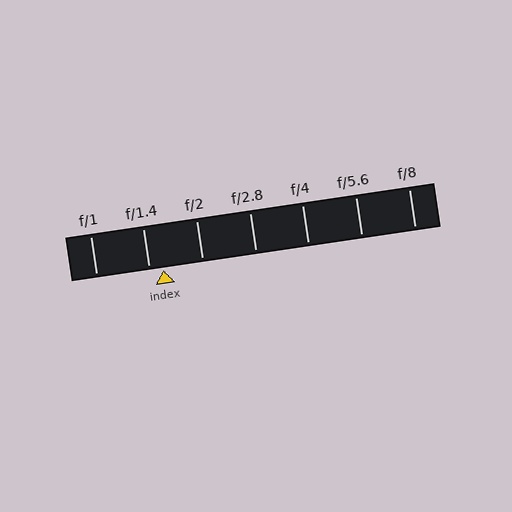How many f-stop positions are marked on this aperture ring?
There are 7 f-stop positions marked.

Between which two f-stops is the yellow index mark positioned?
The index mark is between f/1.4 and f/2.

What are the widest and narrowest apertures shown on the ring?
The widest aperture shown is f/1 and the narrowest is f/8.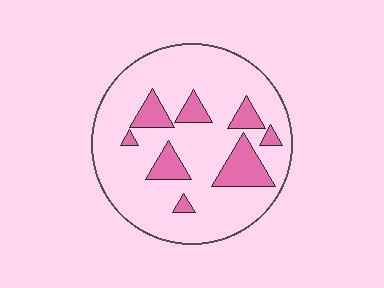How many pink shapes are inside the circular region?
8.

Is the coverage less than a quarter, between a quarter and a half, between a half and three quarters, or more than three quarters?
Less than a quarter.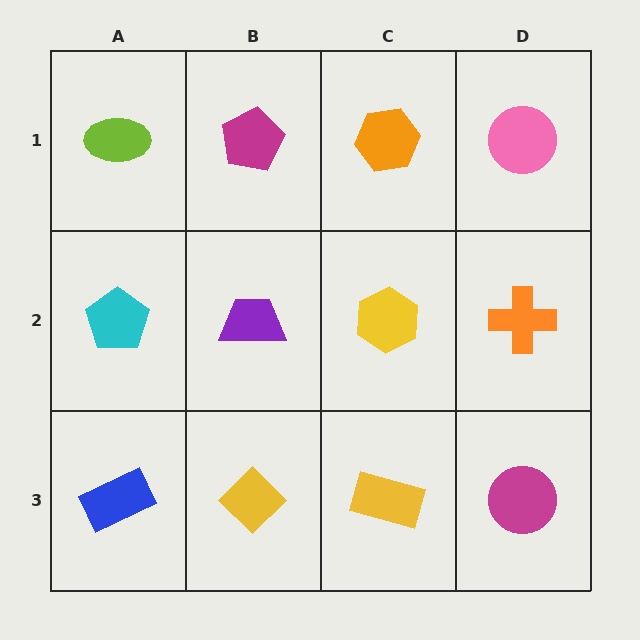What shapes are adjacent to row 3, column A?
A cyan pentagon (row 2, column A), a yellow diamond (row 3, column B).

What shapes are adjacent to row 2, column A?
A lime ellipse (row 1, column A), a blue rectangle (row 3, column A), a purple trapezoid (row 2, column B).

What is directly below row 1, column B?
A purple trapezoid.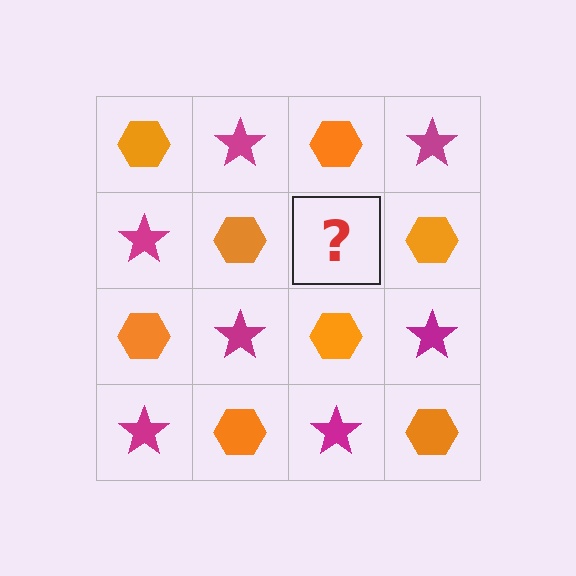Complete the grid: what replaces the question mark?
The question mark should be replaced with a magenta star.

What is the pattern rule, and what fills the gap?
The rule is that it alternates orange hexagon and magenta star in a checkerboard pattern. The gap should be filled with a magenta star.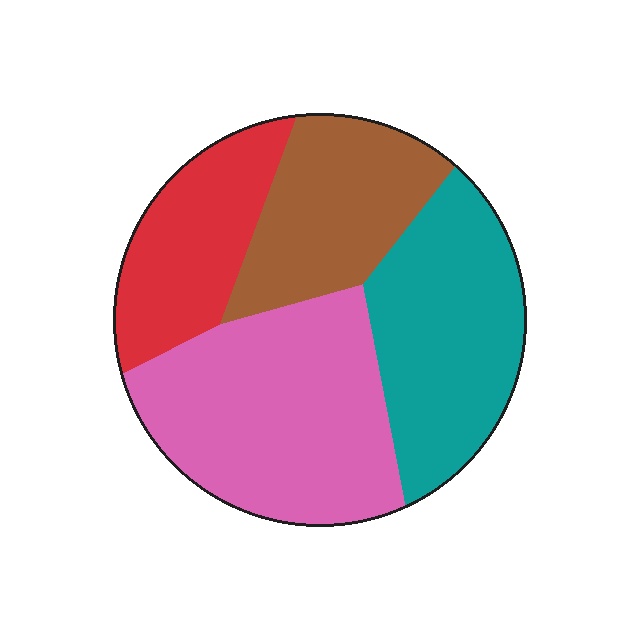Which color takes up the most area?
Pink, at roughly 35%.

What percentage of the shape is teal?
Teal takes up about one quarter (1/4) of the shape.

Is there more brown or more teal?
Teal.